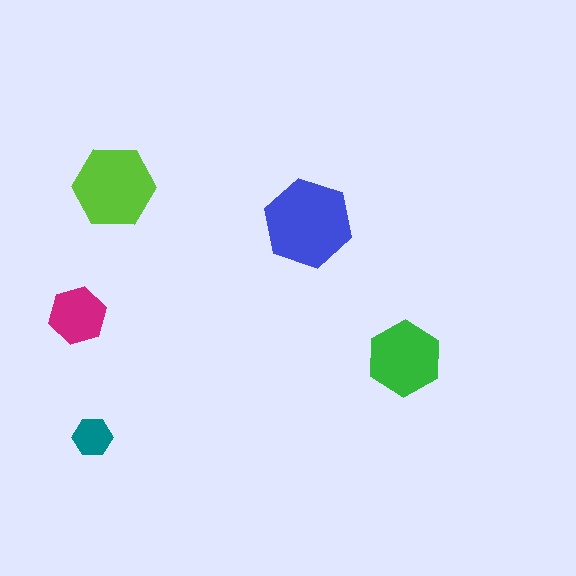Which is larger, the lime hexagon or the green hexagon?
The lime one.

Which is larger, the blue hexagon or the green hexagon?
The blue one.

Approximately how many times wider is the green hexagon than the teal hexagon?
About 2 times wider.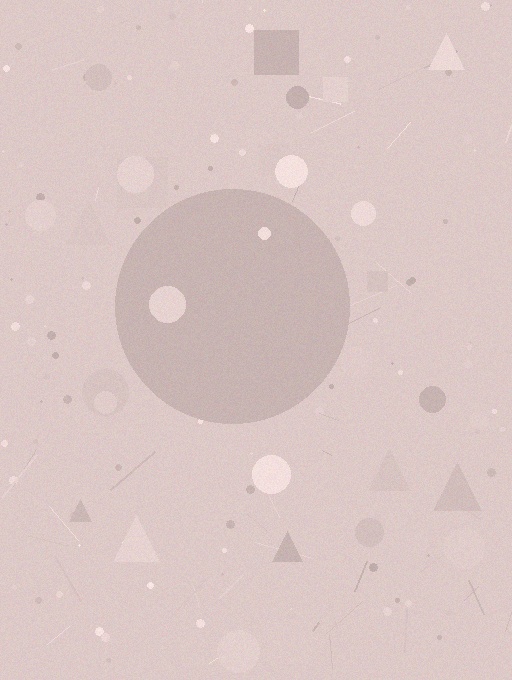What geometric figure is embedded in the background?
A circle is embedded in the background.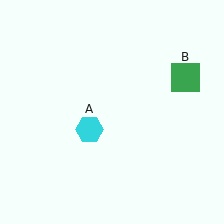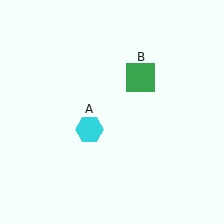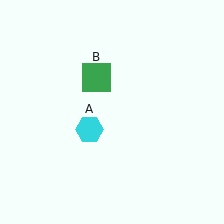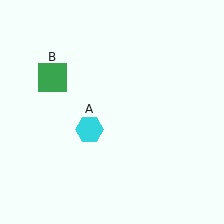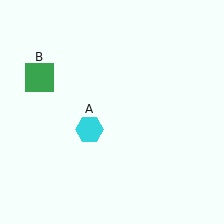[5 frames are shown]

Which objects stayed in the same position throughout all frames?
Cyan hexagon (object A) remained stationary.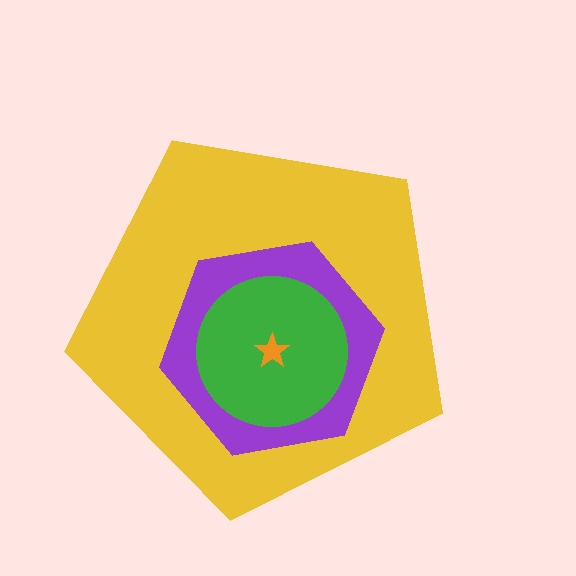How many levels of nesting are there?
4.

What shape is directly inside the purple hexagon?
The green circle.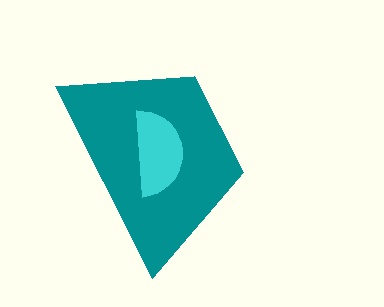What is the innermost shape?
The cyan semicircle.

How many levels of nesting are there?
2.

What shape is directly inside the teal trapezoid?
The cyan semicircle.